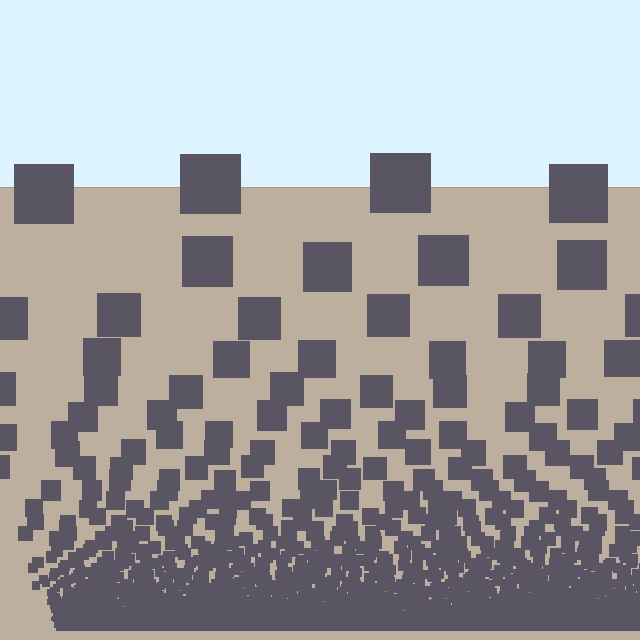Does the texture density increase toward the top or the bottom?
Density increases toward the bottom.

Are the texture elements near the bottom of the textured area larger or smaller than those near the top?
Smaller. The gradient is inverted — elements near the bottom are smaller and denser.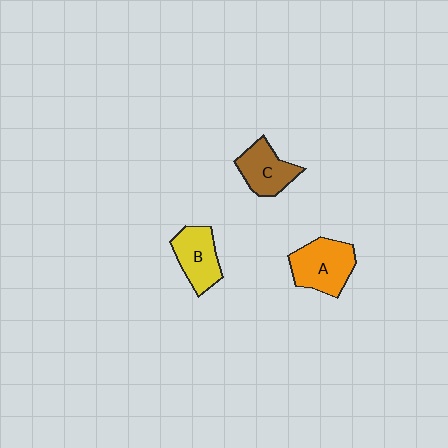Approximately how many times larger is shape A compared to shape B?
Approximately 1.2 times.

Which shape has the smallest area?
Shape C (brown).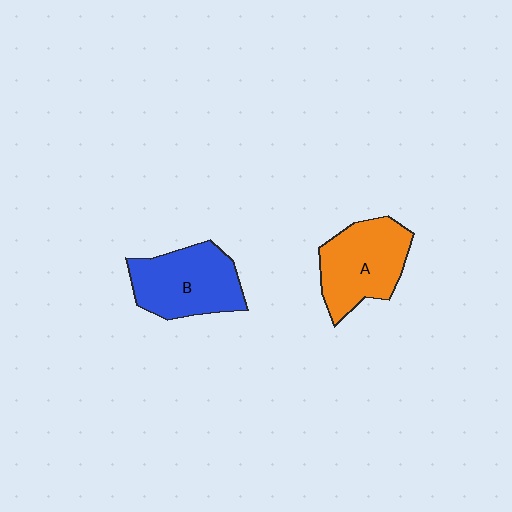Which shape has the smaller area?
Shape A (orange).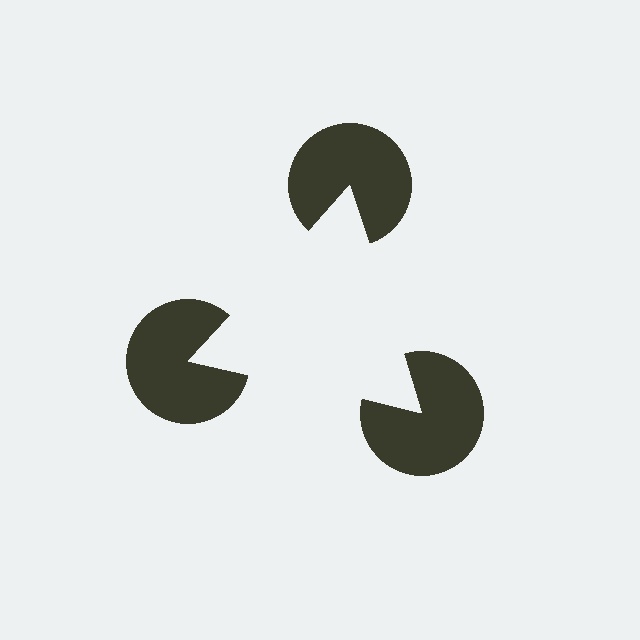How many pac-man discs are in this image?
There are 3 — one at each vertex of the illusory triangle.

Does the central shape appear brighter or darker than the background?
It typically appears slightly brighter than the background, even though no actual brightness change is drawn.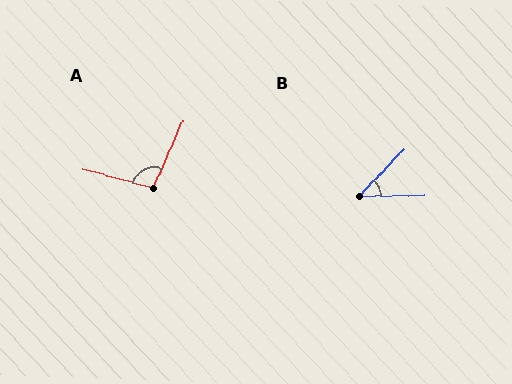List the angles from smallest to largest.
B (45°), A (99°).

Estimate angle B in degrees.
Approximately 45 degrees.